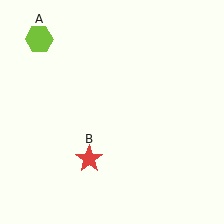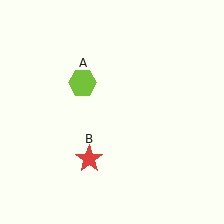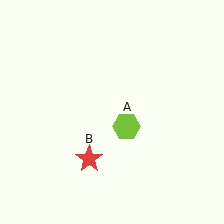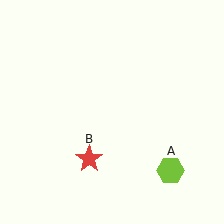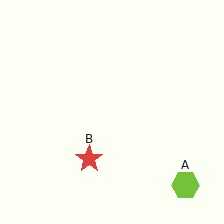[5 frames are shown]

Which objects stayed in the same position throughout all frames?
Red star (object B) remained stationary.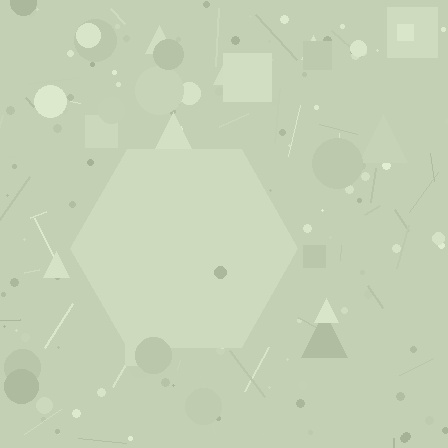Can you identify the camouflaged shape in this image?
The camouflaged shape is a hexagon.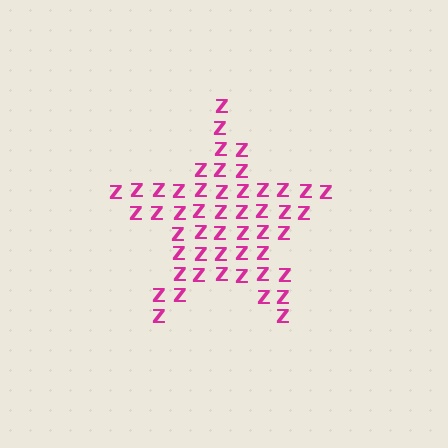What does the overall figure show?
The overall figure shows a star.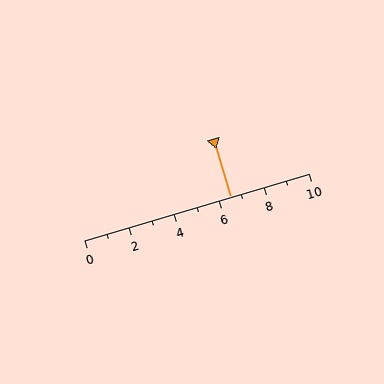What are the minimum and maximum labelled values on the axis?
The axis runs from 0 to 10.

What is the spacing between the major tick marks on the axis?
The major ticks are spaced 2 apart.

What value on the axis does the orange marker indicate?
The marker indicates approximately 6.5.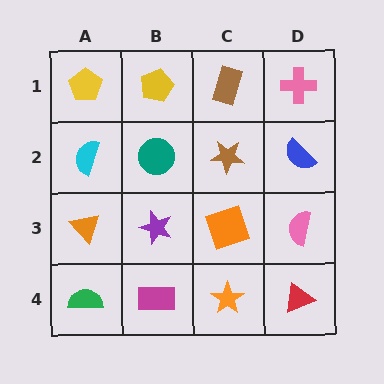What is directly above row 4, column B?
A purple star.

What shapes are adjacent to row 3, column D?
A blue semicircle (row 2, column D), a red triangle (row 4, column D), an orange square (row 3, column C).